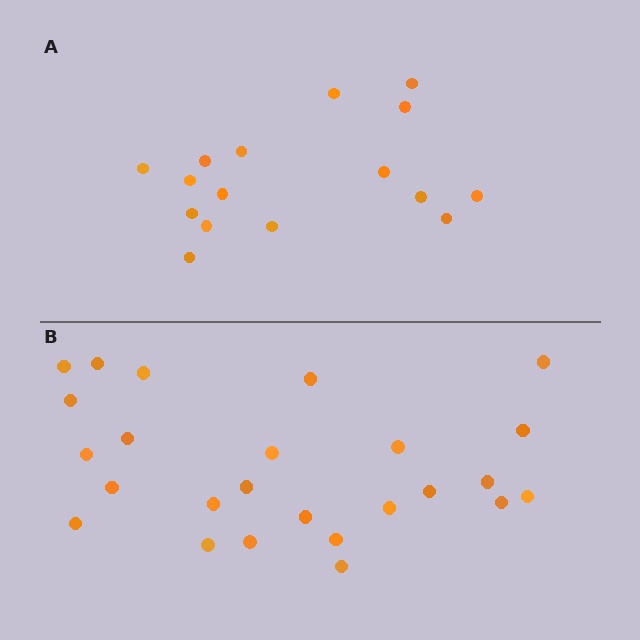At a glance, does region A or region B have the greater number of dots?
Region B (the bottom region) has more dots.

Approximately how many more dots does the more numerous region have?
Region B has roughly 8 or so more dots than region A.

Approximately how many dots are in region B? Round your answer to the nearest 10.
About 20 dots. (The exact count is 25, which rounds to 20.)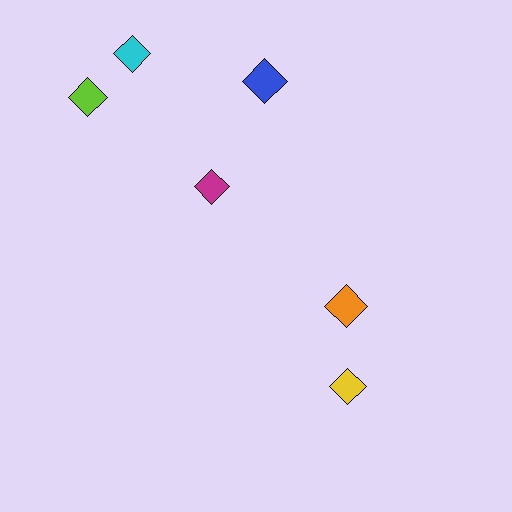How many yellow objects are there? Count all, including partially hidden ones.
There is 1 yellow object.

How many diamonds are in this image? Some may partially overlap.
There are 6 diamonds.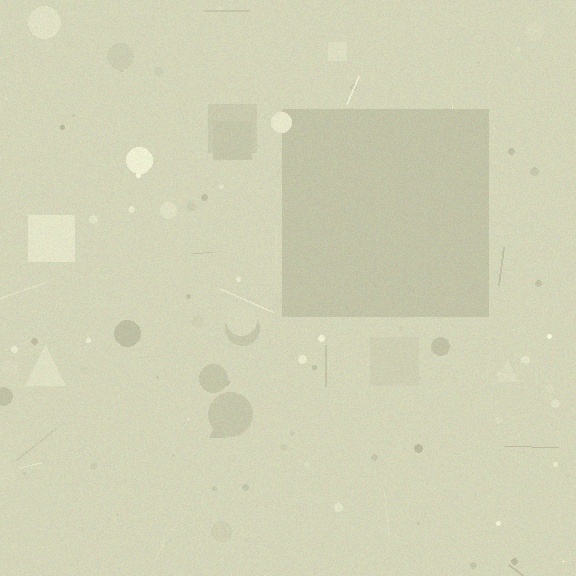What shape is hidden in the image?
A square is hidden in the image.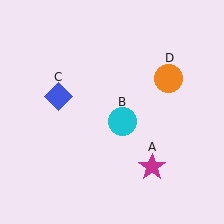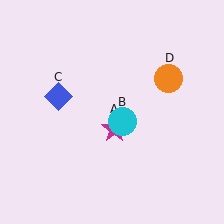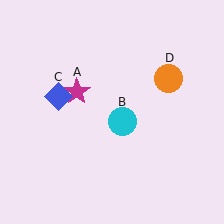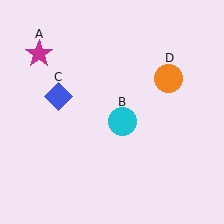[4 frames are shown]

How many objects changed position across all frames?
1 object changed position: magenta star (object A).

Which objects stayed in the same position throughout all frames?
Cyan circle (object B) and blue diamond (object C) and orange circle (object D) remained stationary.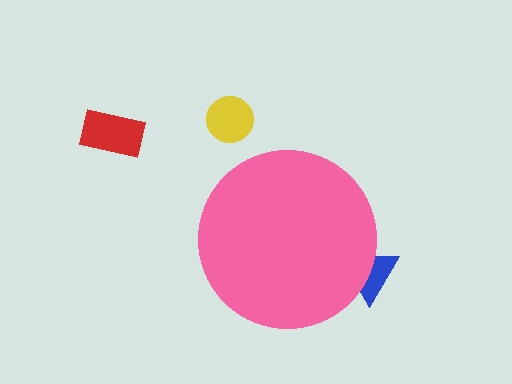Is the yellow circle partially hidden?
No, the yellow circle is fully visible.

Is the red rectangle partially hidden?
No, the red rectangle is fully visible.